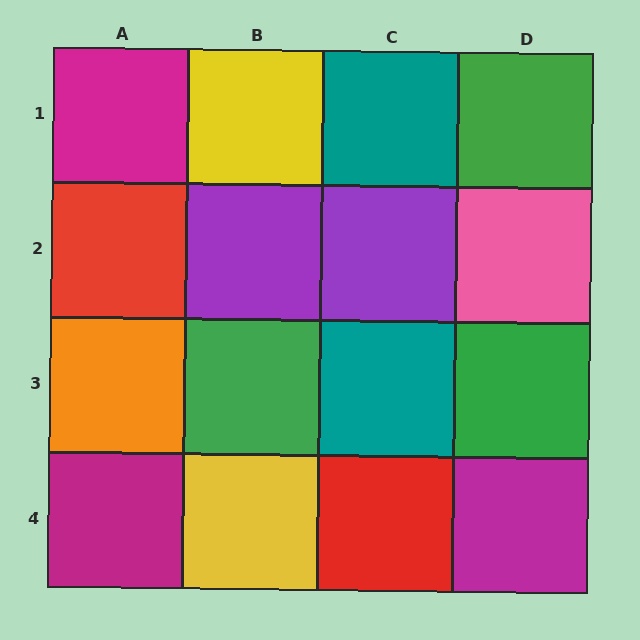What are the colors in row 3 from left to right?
Orange, green, teal, green.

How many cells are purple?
2 cells are purple.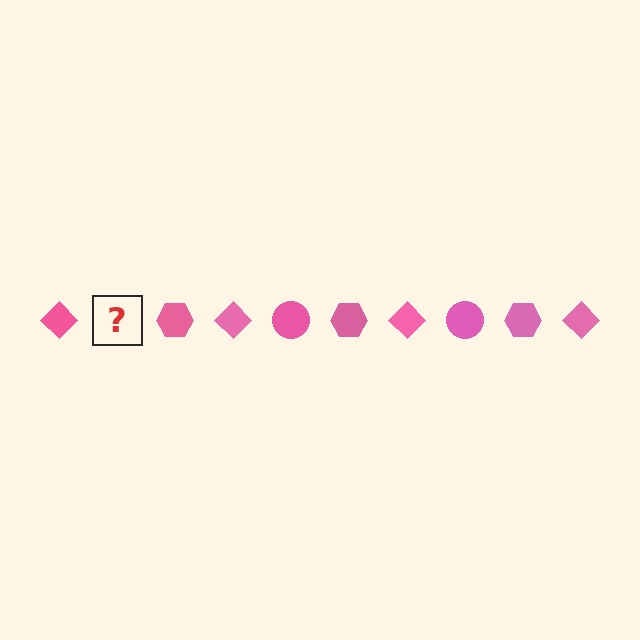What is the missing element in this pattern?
The missing element is a pink circle.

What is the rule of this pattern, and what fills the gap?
The rule is that the pattern cycles through diamond, circle, hexagon shapes in pink. The gap should be filled with a pink circle.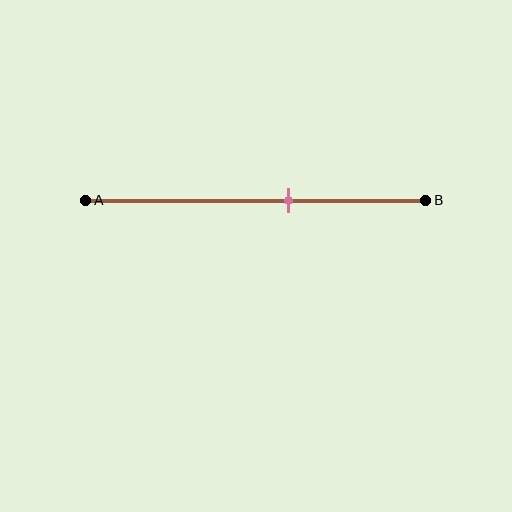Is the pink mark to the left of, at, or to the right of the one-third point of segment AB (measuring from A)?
The pink mark is to the right of the one-third point of segment AB.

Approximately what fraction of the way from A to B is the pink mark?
The pink mark is approximately 60% of the way from A to B.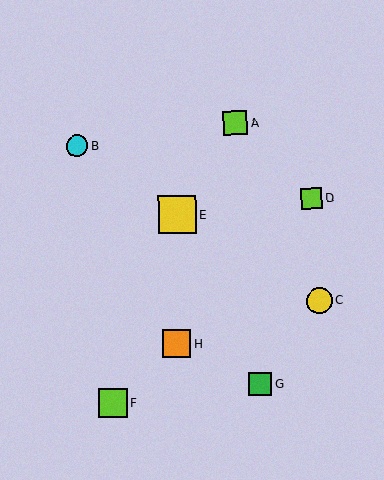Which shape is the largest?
The yellow square (labeled E) is the largest.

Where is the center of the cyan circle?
The center of the cyan circle is at (77, 146).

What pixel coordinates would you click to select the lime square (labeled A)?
Click at (235, 123) to select the lime square A.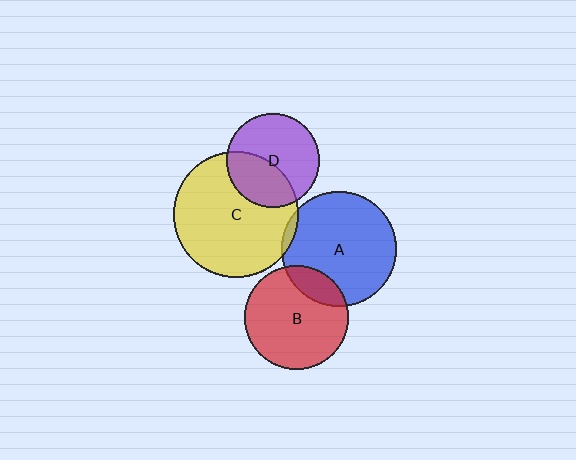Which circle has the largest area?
Circle C (yellow).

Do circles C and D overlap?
Yes.